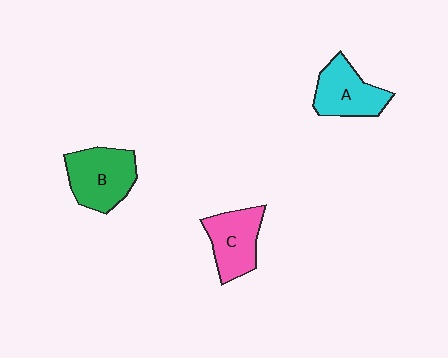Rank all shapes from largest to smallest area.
From largest to smallest: B (green), A (cyan), C (pink).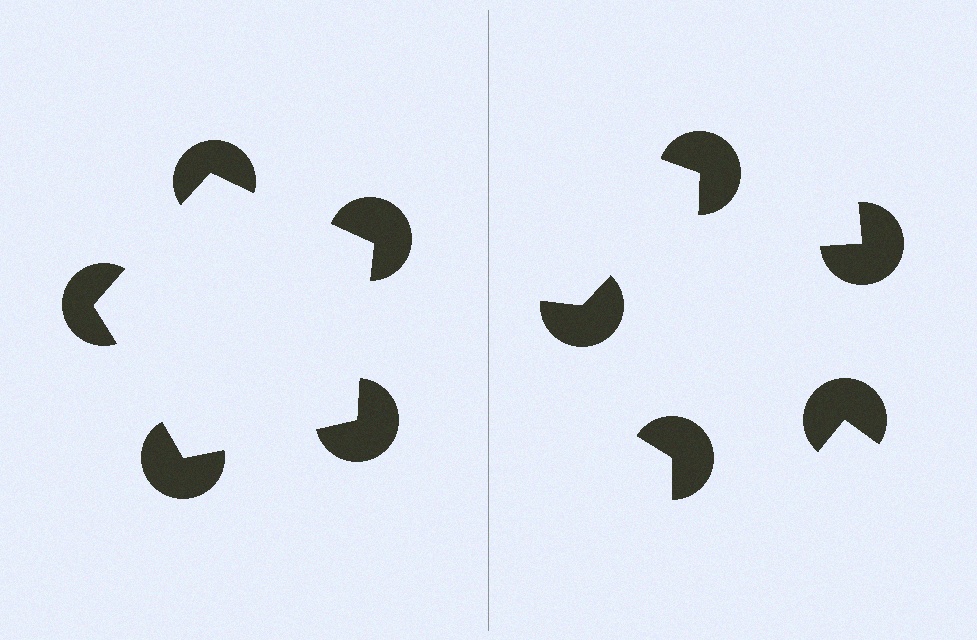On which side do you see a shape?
An illusory pentagon appears on the left side. On the right side the wedge cuts are rotated, so no coherent shape forms.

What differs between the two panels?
The pac-man discs are positioned identically on both sides; only the wedge orientations differ. On the left they align to a pentagon; on the right they are misaligned.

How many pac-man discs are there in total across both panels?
10 — 5 on each side.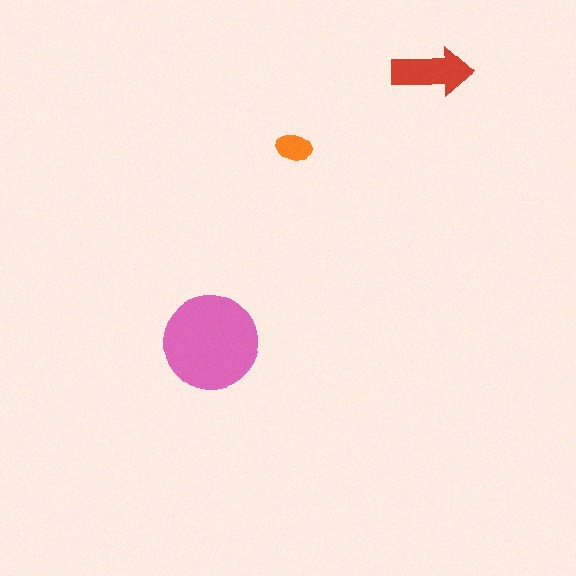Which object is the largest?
The pink circle.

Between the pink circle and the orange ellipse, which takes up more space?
The pink circle.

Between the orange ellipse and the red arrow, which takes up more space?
The red arrow.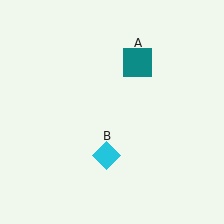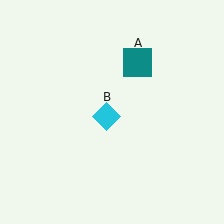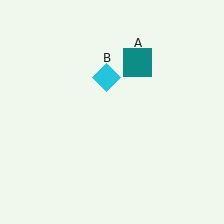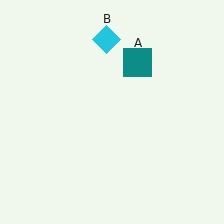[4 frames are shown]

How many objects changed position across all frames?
1 object changed position: cyan diamond (object B).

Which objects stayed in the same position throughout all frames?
Teal square (object A) remained stationary.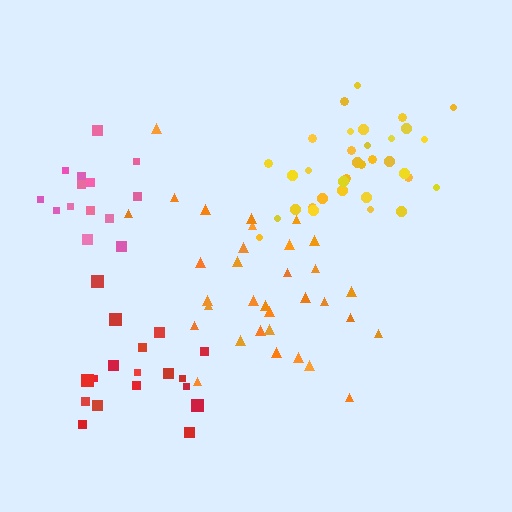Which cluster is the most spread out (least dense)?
Orange.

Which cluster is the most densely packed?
Yellow.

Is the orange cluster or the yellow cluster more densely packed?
Yellow.